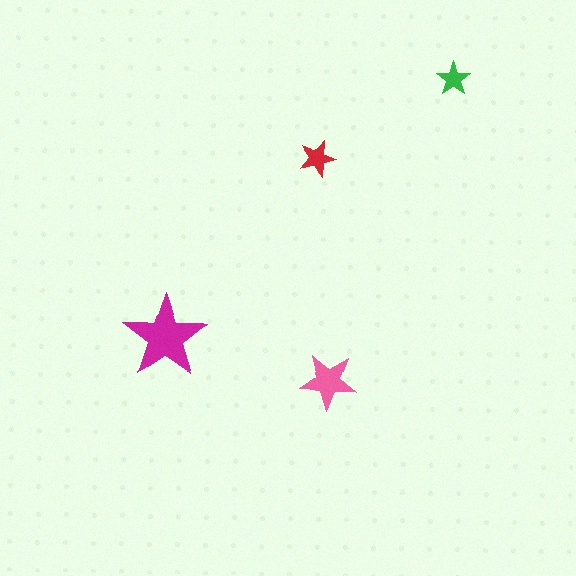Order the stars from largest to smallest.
the magenta one, the pink one, the red one, the green one.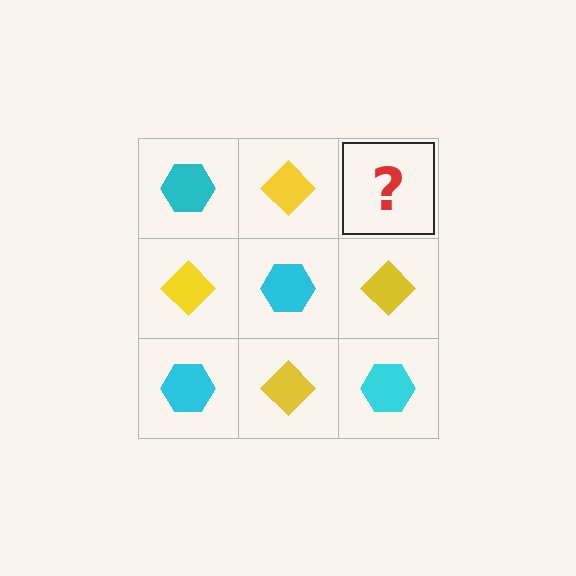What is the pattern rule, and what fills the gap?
The rule is that it alternates cyan hexagon and yellow diamond in a checkerboard pattern. The gap should be filled with a cyan hexagon.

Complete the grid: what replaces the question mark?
The question mark should be replaced with a cyan hexagon.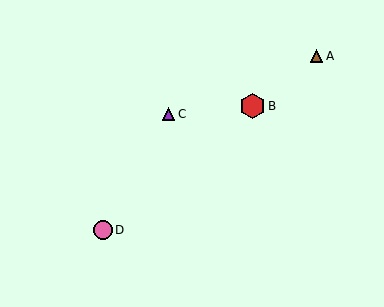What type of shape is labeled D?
Shape D is a pink circle.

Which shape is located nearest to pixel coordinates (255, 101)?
The red hexagon (labeled B) at (253, 106) is nearest to that location.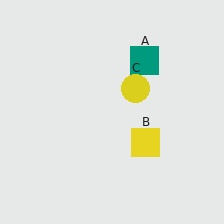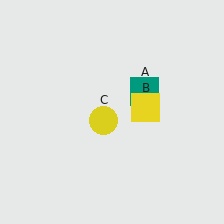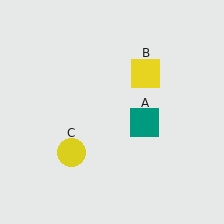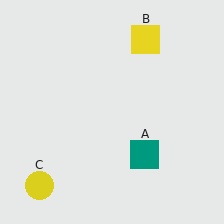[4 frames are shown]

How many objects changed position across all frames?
3 objects changed position: teal square (object A), yellow square (object B), yellow circle (object C).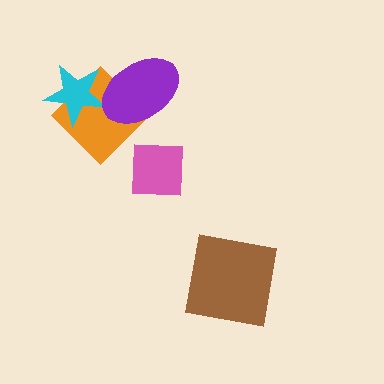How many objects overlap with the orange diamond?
2 objects overlap with the orange diamond.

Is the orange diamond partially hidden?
Yes, it is partially covered by another shape.